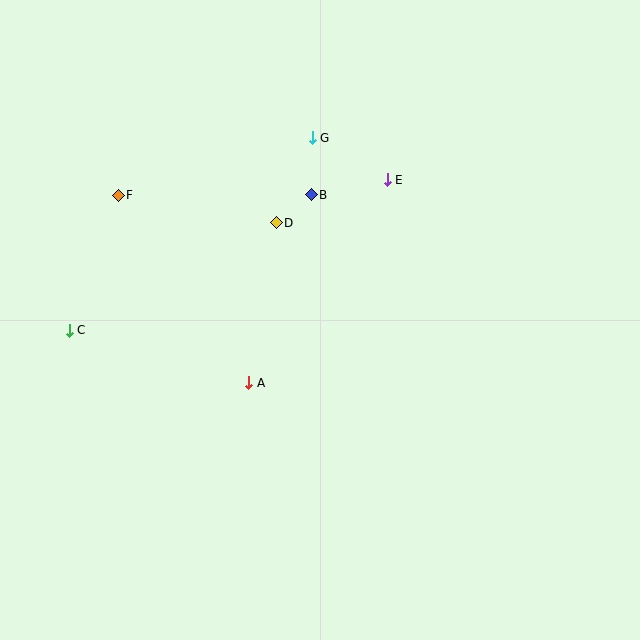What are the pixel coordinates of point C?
Point C is at (69, 330).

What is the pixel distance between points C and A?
The distance between C and A is 187 pixels.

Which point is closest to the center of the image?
Point A at (249, 383) is closest to the center.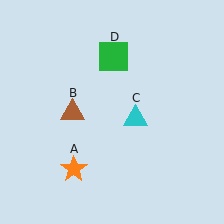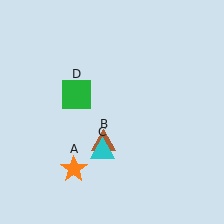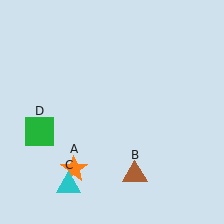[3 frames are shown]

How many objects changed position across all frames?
3 objects changed position: brown triangle (object B), cyan triangle (object C), green square (object D).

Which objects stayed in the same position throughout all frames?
Orange star (object A) remained stationary.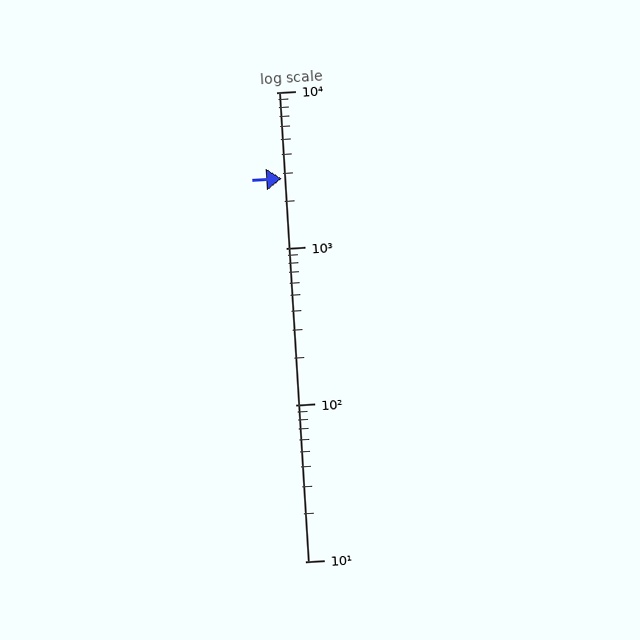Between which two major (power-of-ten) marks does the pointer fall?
The pointer is between 1000 and 10000.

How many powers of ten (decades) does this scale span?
The scale spans 3 decades, from 10 to 10000.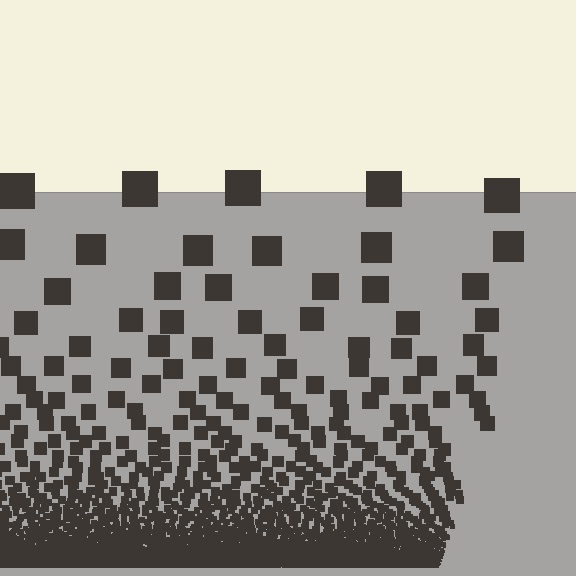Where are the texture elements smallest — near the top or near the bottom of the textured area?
Near the bottom.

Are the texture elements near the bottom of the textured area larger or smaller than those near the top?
Smaller. The gradient is inverted — elements near the bottom are smaller and denser.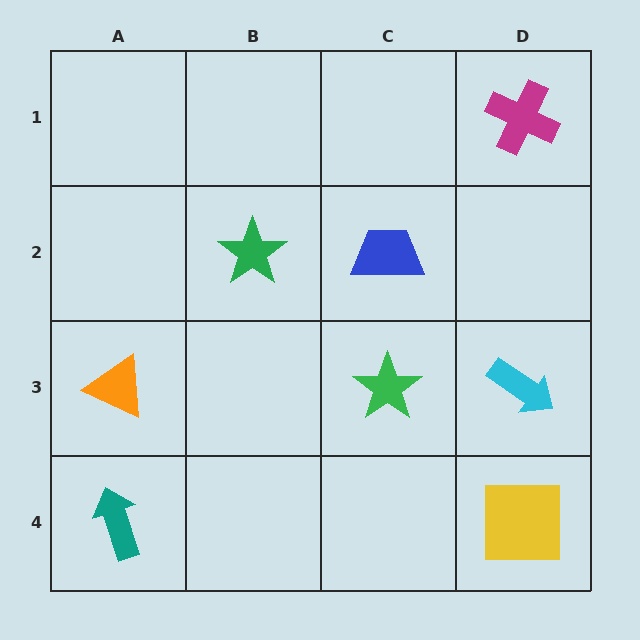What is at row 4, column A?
A teal arrow.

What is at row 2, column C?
A blue trapezoid.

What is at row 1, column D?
A magenta cross.